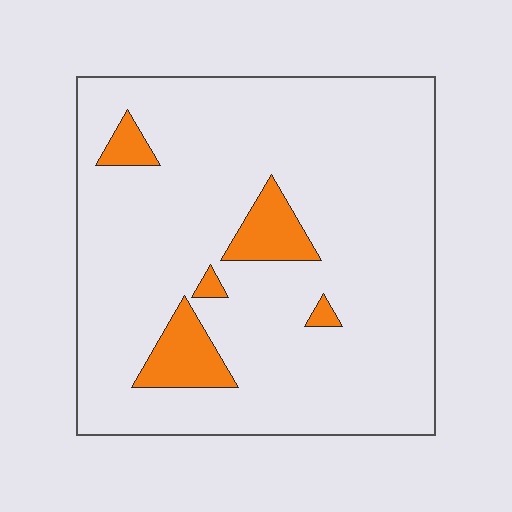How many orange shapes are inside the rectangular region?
5.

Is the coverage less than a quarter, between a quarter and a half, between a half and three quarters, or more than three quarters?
Less than a quarter.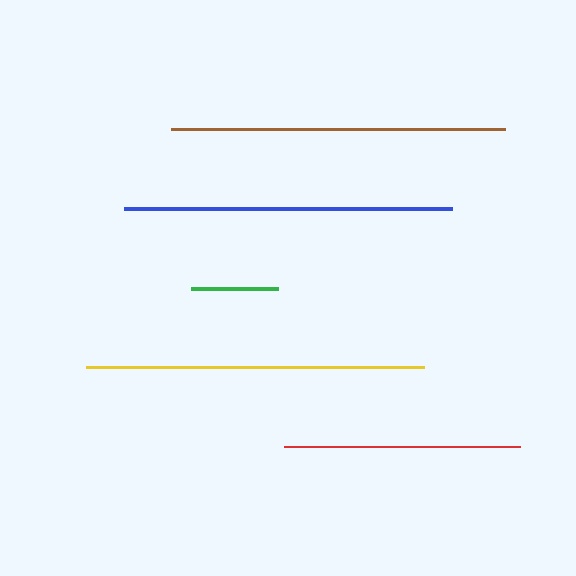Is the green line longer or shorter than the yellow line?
The yellow line is longer than the green line.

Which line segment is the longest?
The yellow line is the longest at approximately 338 pixels.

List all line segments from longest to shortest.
From longest to shortest: yellow, brown, blue, red, green.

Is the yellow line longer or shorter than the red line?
The yellow line is longer than the red line.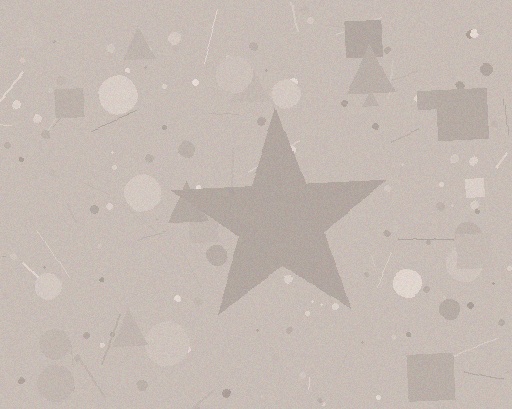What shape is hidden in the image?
A star is hidden in the image.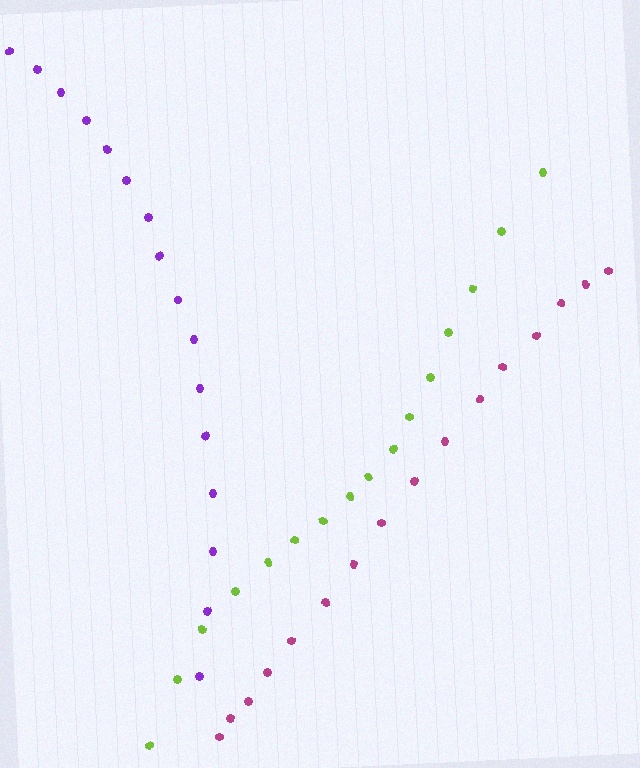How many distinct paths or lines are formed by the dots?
There are 3 distinct paths.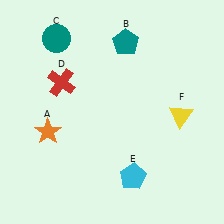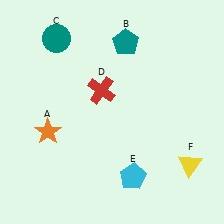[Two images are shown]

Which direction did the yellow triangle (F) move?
The yellow triangle (F) moved down.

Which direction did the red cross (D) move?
The red cross (D) moved right.